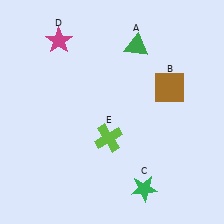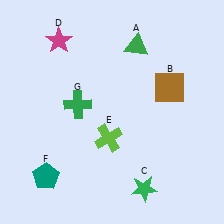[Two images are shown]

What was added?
A teal pentagon (F), a green cross (G) were added in Image 2.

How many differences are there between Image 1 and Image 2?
There are 2 differences between the two images.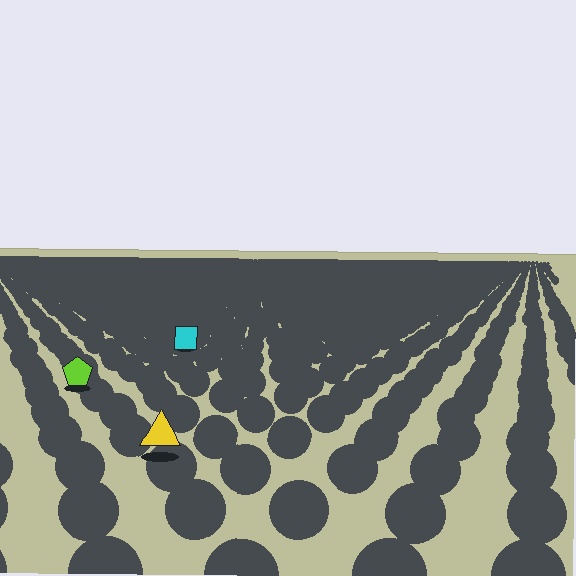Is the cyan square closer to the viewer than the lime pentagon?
No. The lime pentagon is closer — you can tell from the texture gradient: the ground texture is coarser near it.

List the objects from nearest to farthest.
From nearest to farthest: the yellow triangle, the lime pentagon, the cyan square.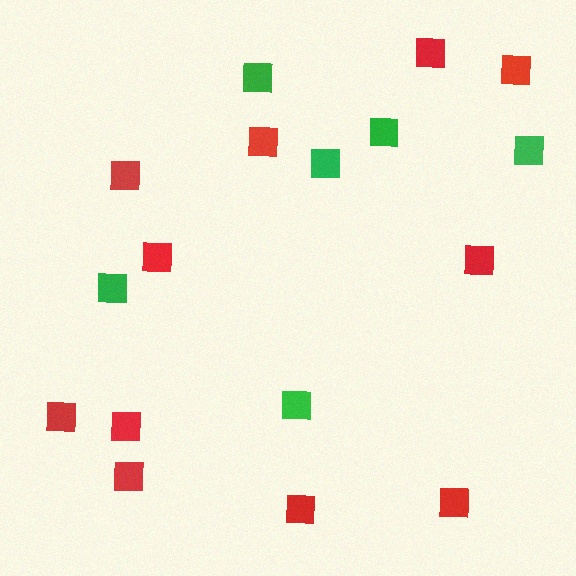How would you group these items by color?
There are 2 groups: one group of red squares (11) and one group of green squares (6).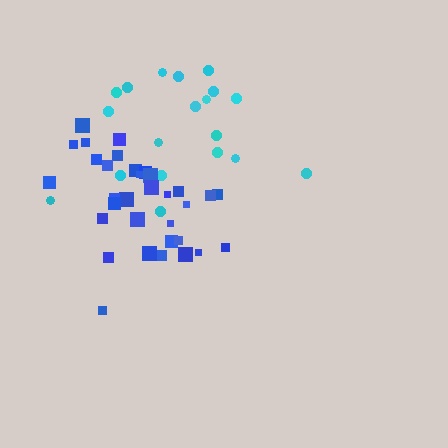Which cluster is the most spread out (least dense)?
Cyan.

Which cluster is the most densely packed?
Blue.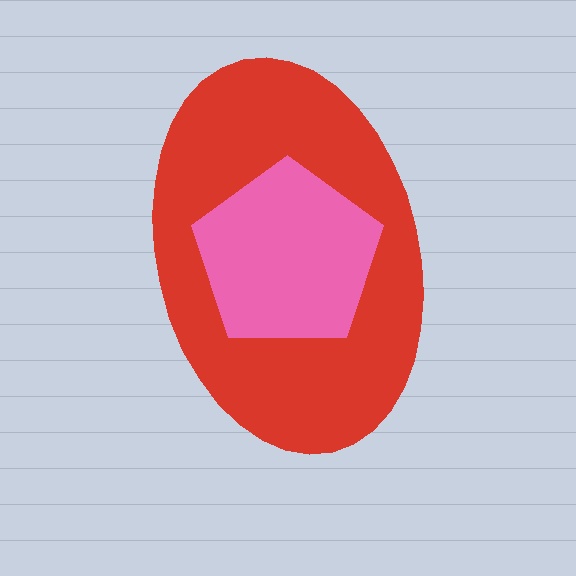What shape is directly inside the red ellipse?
The pink pentagon.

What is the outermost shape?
The red ellipse.